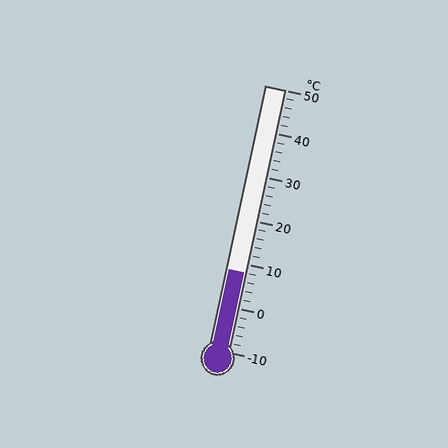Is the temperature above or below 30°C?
The temperature is below 30°C.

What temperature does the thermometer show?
The thermometer shows approximately 8°C.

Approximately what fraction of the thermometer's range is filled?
The thermometer is filled to approximately 30% of its range.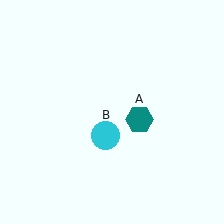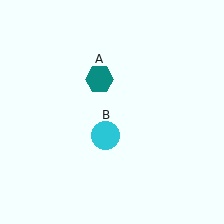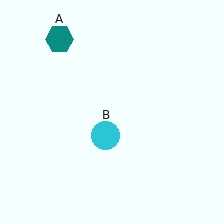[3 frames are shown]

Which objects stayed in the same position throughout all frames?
Cyan circle (object B) remained stationary.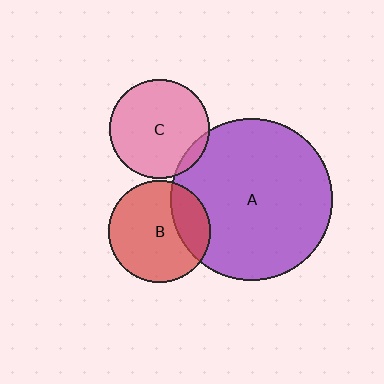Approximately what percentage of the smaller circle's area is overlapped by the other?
Approximately 5%.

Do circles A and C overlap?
Yes.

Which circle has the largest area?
Circle A (purple).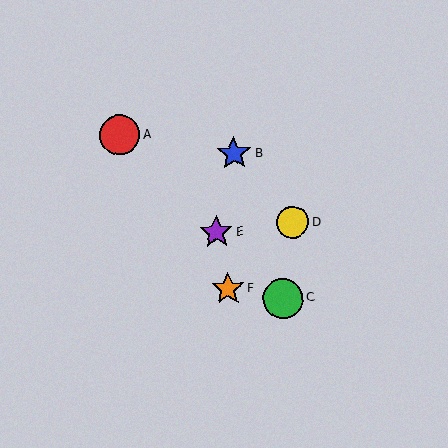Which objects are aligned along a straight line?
Objects A, C, E are aligned along a straight line.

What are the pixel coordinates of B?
Object B is at (234, 153).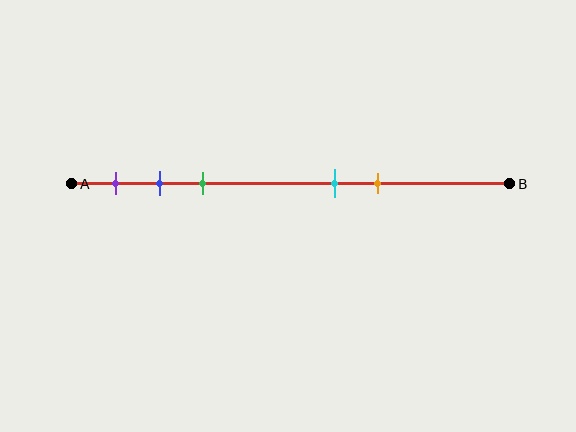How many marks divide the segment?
There are 5 marks dividing the segment.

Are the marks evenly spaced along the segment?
No, the marks are not evenly spaced.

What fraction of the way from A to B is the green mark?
The green mark is approximately 30% (0.3) of the way from A to B.